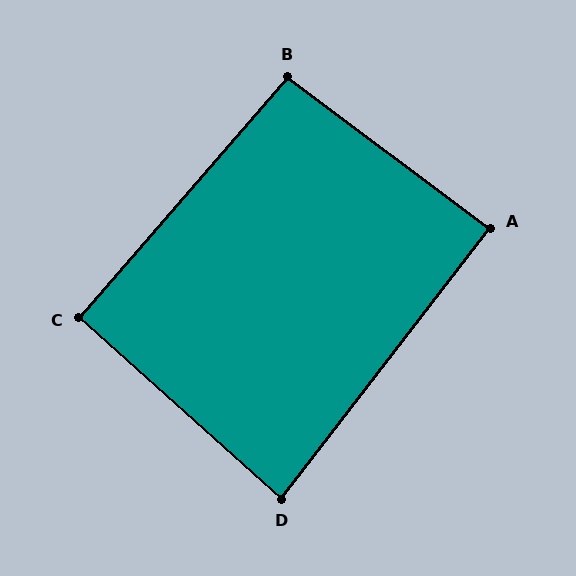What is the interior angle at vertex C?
Approximately 91 degrees (approximately right).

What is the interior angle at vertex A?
Approximately 89 degrees (approximately right).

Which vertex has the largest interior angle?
B, at approximately 94 degrees.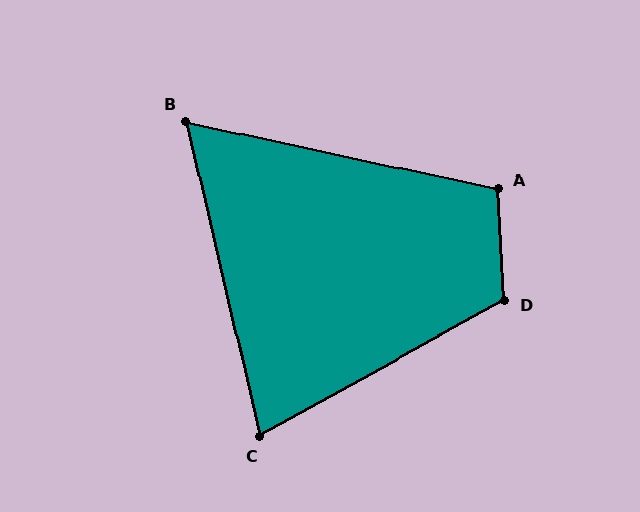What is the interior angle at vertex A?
Approximately 106 degrees (obtuse).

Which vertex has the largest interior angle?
D, at approximately 115 degrees.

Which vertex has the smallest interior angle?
B, at approximately 65 degrees.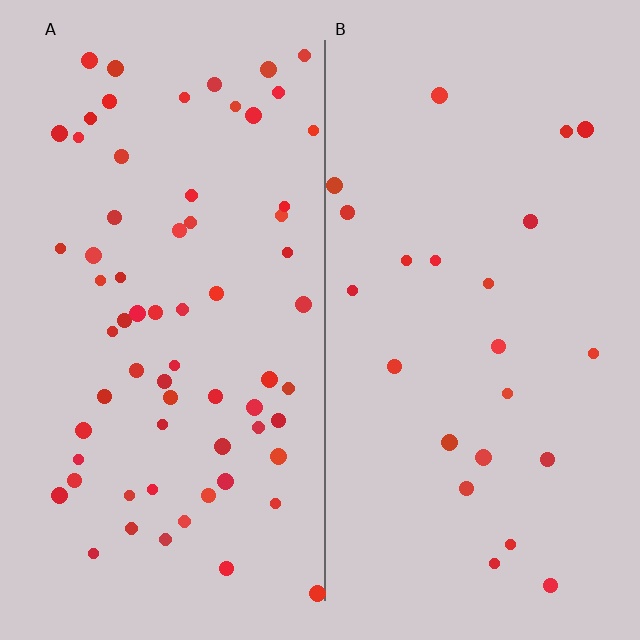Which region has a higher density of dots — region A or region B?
A (the left).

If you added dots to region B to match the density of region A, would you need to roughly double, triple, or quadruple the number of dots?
Approximately triple.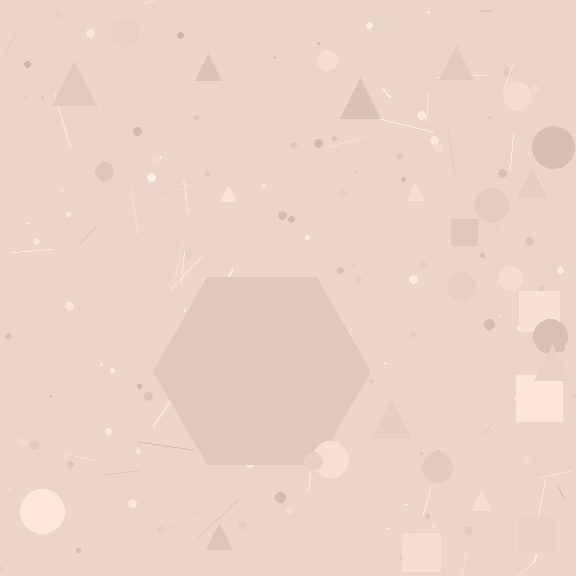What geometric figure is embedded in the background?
A hexagon is embedded in the background.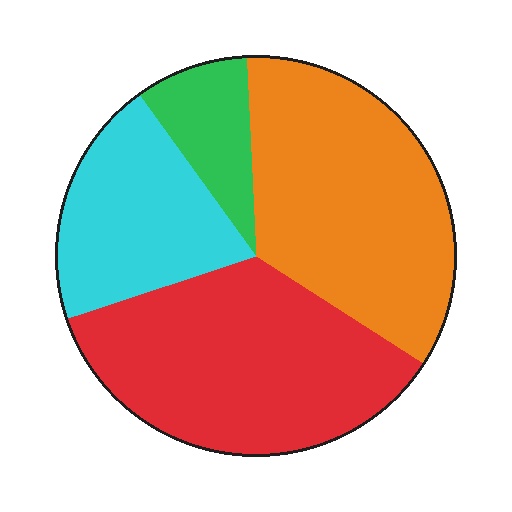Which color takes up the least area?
Green, at roughly 10%.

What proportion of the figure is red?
Red takes up between a quarter and a half of the figure.